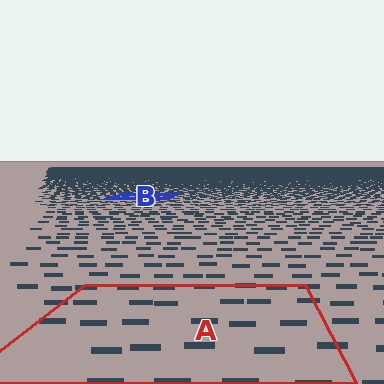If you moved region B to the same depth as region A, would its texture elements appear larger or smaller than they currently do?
They would appear larger. At a closer depth, the same texture elements are projected at a bigger on-screen size.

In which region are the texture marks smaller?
The texture marks are smaller in region B, because it is farther away.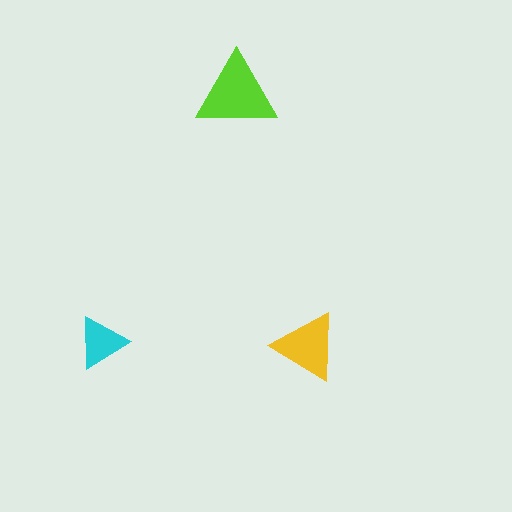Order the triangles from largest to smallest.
the lime one, the yellow one, the cyan one.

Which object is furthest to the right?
The yellow triangle is rightmost.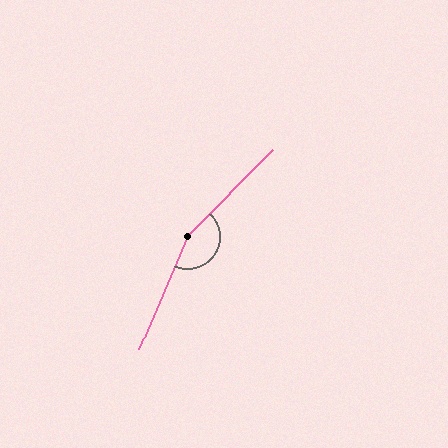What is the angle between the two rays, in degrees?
Approximately 159 degrees.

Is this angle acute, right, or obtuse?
It is obtuse.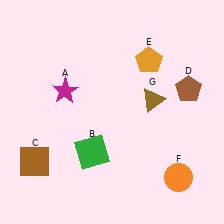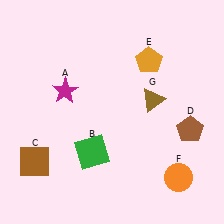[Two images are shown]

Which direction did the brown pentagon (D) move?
The brown pentagon (D) moved down.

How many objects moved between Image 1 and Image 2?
1 object moved between the two images.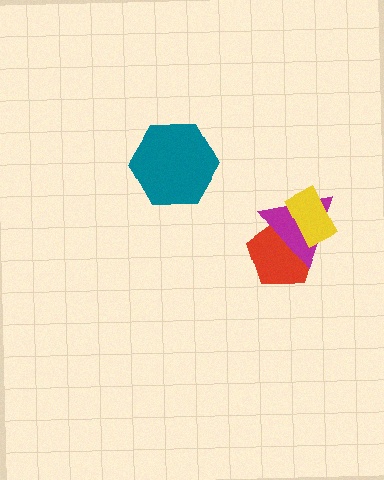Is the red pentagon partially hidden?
Yes, it is partially covered by another shape.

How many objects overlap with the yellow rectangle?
2 objects overlap with the yellow rectangle.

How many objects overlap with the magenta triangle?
2 objects overlap with the magenta triangle.